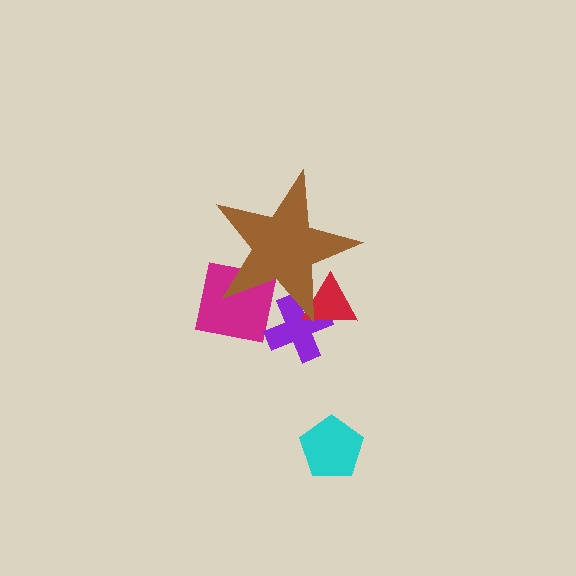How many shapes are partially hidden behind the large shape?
3 shapes are partially hidden.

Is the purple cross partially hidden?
Yes, the purple cross is partially hidden behind the brown star.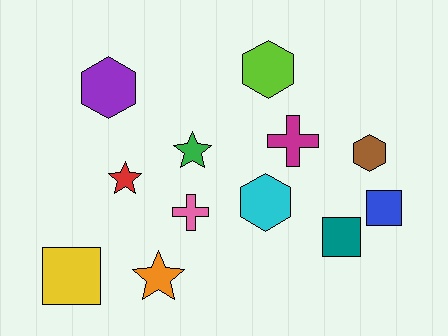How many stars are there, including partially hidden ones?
There are 3 stars.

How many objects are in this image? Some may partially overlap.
There are 12 objects.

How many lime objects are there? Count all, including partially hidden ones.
There is 1 lime object.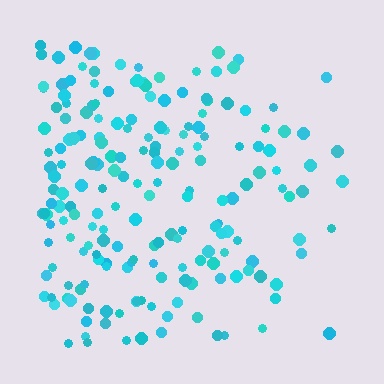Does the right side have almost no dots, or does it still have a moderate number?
Still a moderate number, just noticeably fewer than the left.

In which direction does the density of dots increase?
From right to left, with the left side densest.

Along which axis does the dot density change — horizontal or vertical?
Horizontal.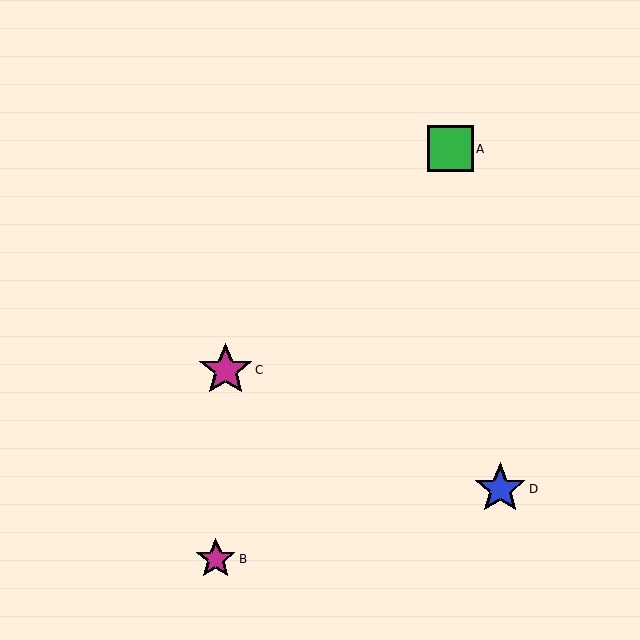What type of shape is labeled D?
Shape D is a blue star.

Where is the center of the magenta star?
The center of the magenta star is at (216, 559).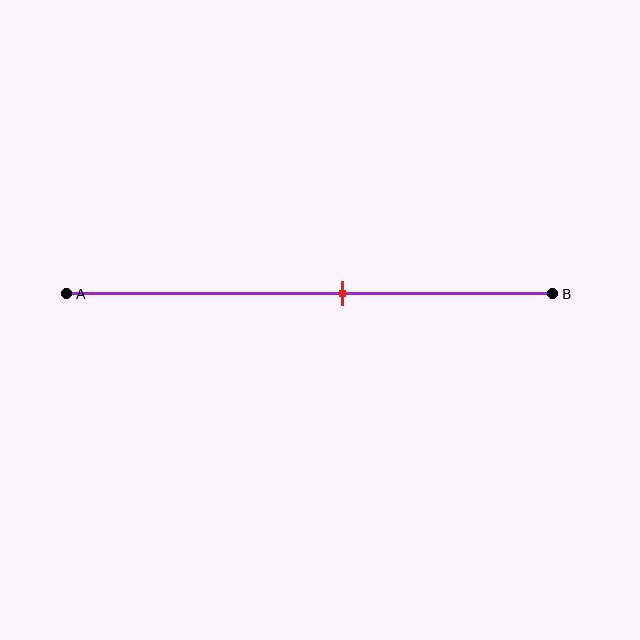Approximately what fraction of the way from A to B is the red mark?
The red mark is approximately 55% of the way from A to B.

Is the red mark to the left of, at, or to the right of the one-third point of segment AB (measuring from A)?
The red mark is to the right of the one-third point of segment AB.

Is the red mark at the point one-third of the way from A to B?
No, the mark is at about 55% from A, not at the 33% one-third point.